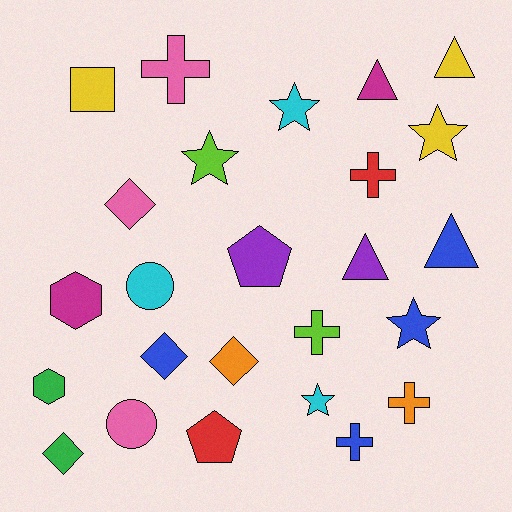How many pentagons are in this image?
There are 2 pentagons.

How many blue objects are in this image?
There are 4 blue objects.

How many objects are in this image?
There are 25 objects.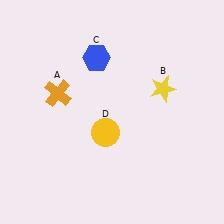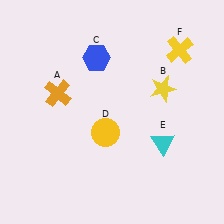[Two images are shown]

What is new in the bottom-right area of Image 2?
A cyan triangle (E) was added in the bottom-right area of Image 2.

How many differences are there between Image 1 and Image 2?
There are 2 differences between the two images.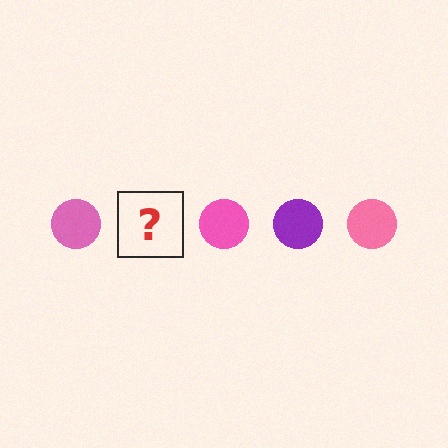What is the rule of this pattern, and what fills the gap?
The rule is that the pattern cycles through pink, purple circles. The gap should be filled with a purple circle.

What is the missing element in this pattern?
The missing element is a purple circle.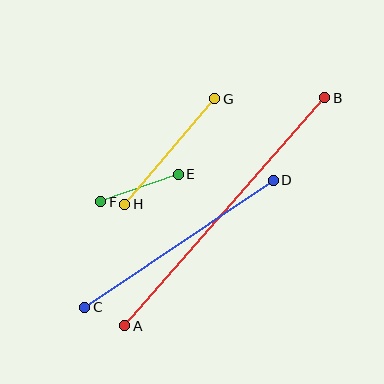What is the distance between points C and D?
The distance is approximately 227 pixels.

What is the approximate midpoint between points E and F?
The midpoint is at approximately (139, 188) pixels.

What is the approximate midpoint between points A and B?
The midpoint is at approximately (225, 212) pixels.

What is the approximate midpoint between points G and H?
The midpoint is at approximately (170, 152) pixels.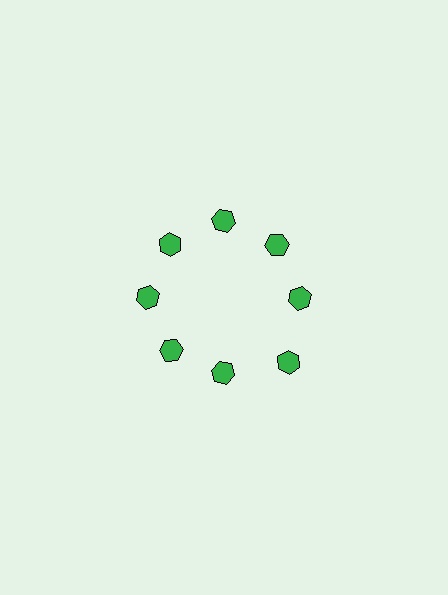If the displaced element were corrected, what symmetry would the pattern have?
It would have 8-fold rotational symmetry — the pattern would map onto itself every 45 degrees.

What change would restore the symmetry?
The symmetry would be restored by moving it inward, back onto the ring so that all 8 hexagons sit at equal angles and equal distance from the center.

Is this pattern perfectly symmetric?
No. The 8 green hexagons are arranged in a ring, but one element near the 4 o'clock position is pushed outward from the center, breaking the 8-fold rotational symmetry.